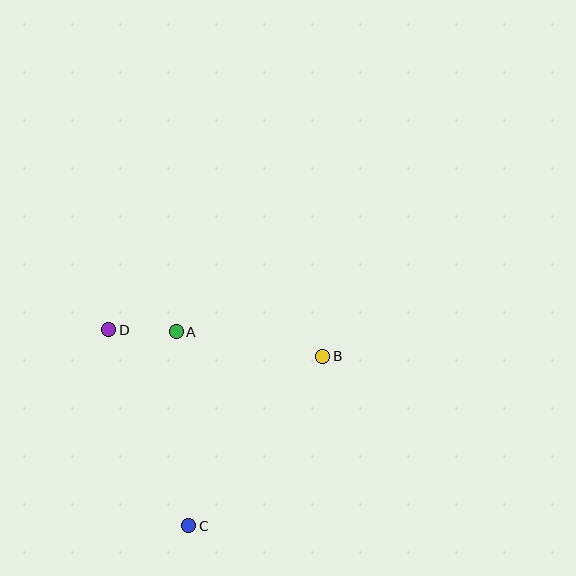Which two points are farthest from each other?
Points B and C are farthest from each other.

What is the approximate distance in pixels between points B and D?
The distance between B and D is approximately 216 pixels.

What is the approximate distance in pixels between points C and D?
The distance between C and D is approximately 212 pixels.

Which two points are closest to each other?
Points A and D are closest to each other.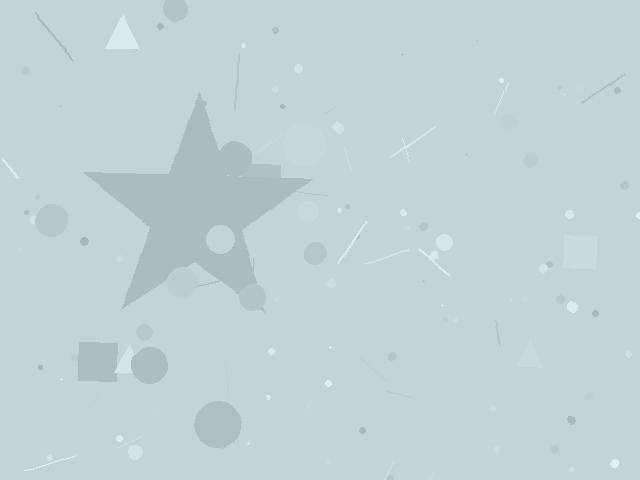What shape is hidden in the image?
A star is hidden in the image.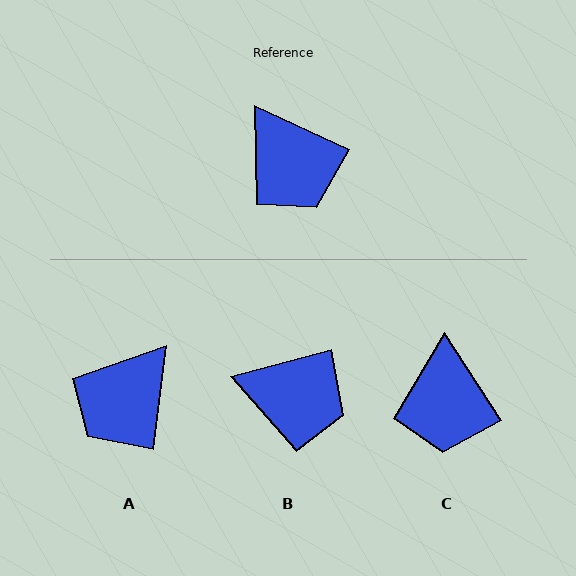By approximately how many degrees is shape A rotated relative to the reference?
Approximately 72 degrees clockwise.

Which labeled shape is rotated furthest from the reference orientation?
A, about 72 degrees away.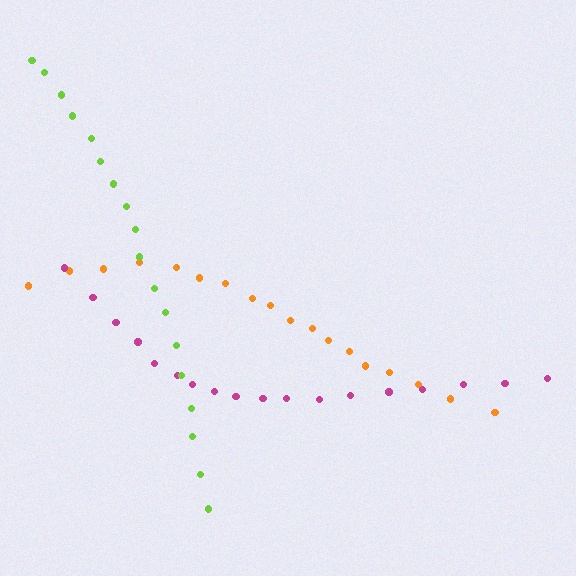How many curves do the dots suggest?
There are 3 distinct paths.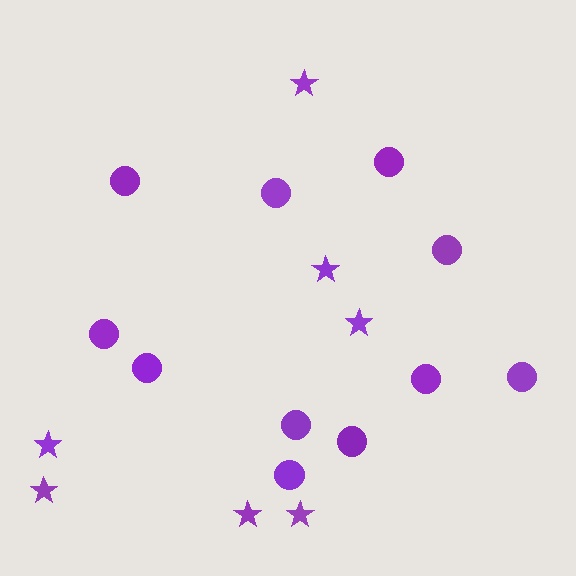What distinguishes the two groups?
There are 2 groups: one group of stars (7) and one group of circles (11).